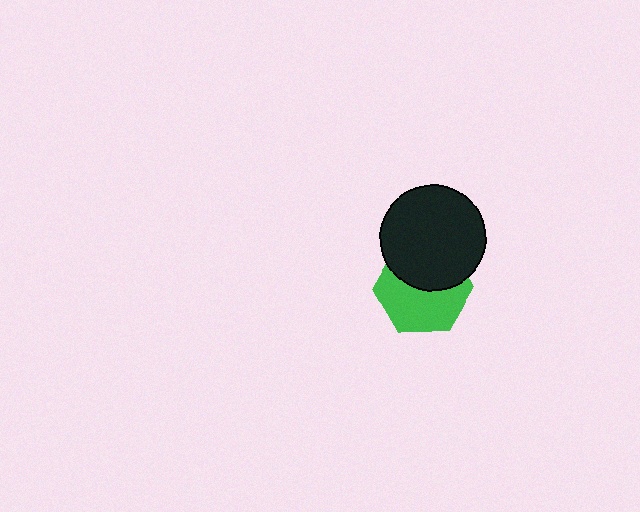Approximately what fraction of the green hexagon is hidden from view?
Roughly 43% of the green hexagon is hidden behind the black circle.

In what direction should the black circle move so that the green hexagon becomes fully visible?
The black circle should move up. That is the shortest direction to clear the overlap and leave the green hexagon fully visible.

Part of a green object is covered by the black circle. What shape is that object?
It is a hexagon.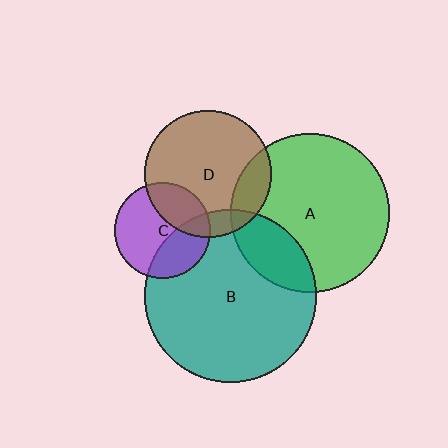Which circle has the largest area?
Circle B (teal).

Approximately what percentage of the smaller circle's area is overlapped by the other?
Approximately 30%.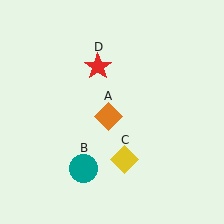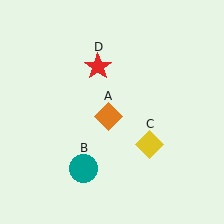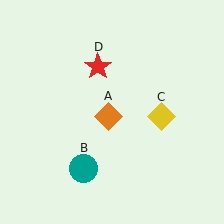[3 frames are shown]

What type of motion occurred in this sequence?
The yellow diamond (object C) rotated counterclockwise around the center of the scene.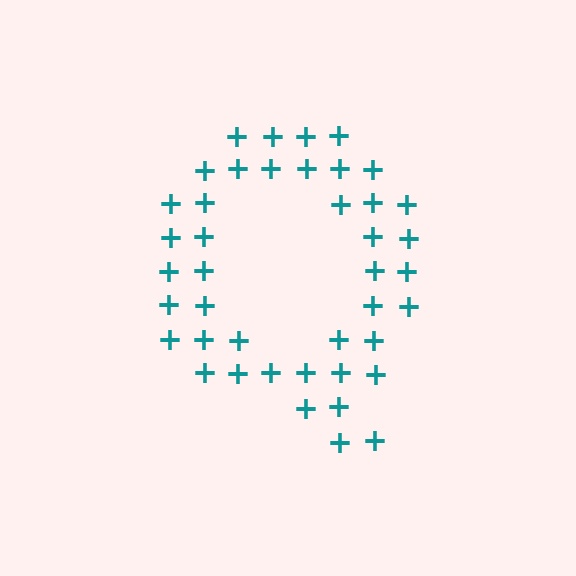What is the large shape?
The large shape is the letter Q.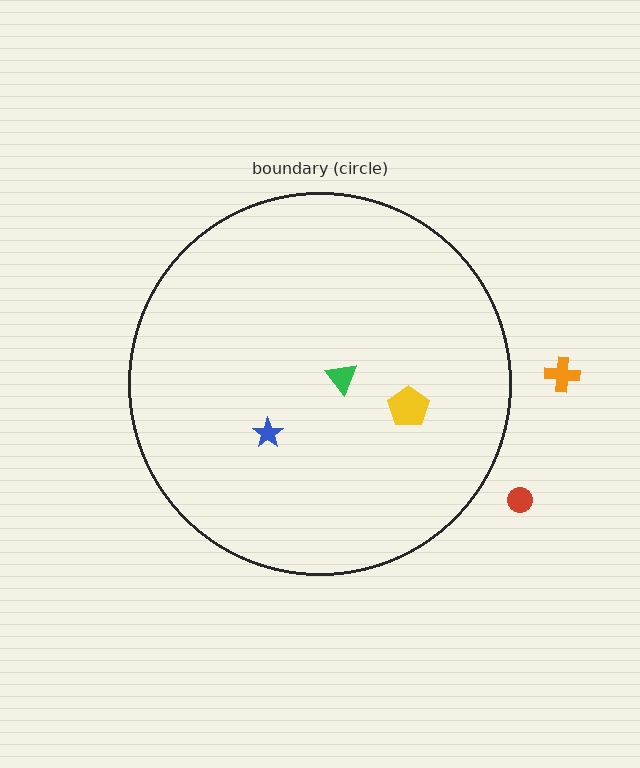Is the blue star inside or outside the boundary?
Inside.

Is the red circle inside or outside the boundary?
Outside.